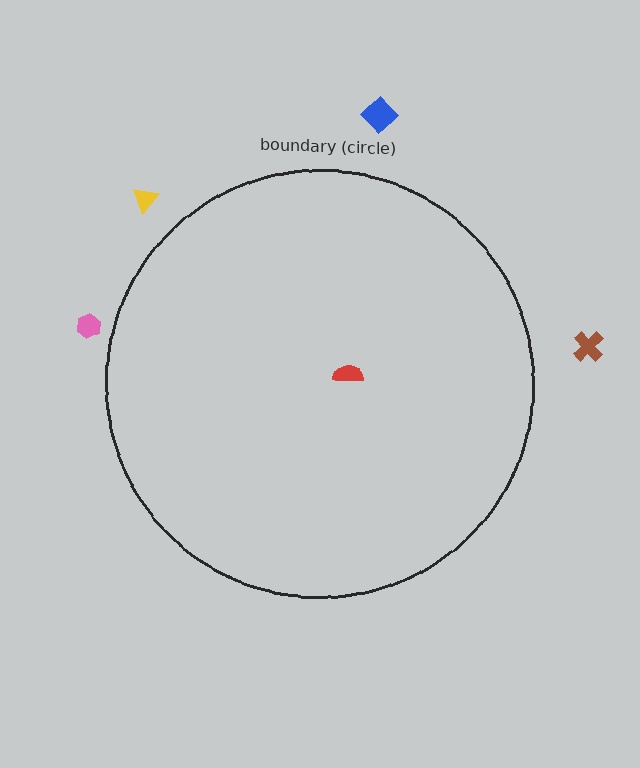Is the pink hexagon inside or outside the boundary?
Outside.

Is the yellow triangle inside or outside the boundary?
Outside.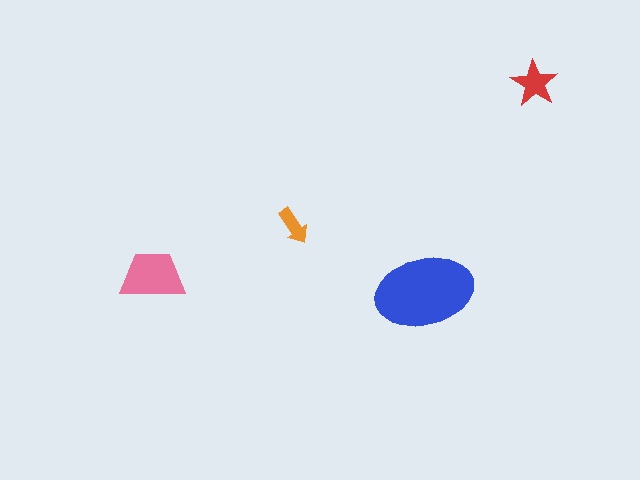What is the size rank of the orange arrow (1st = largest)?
4th.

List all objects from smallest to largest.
The orange arrow, the red star, the pink trapezoid, the blue ellipse.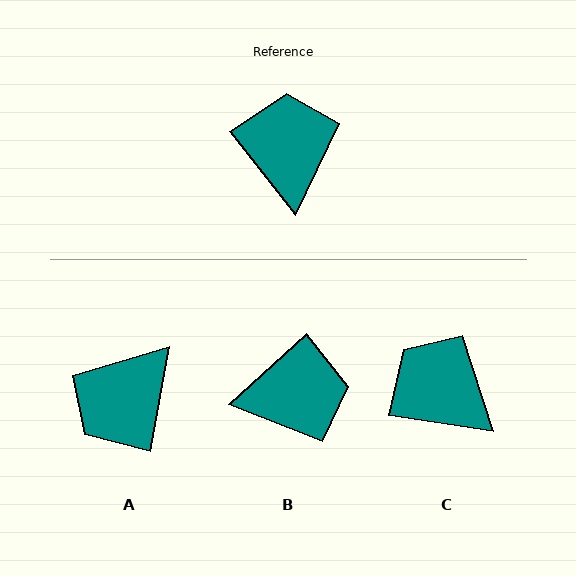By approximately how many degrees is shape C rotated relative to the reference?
Approximately 43 degrees counter-clockwise.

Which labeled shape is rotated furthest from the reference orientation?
A, about 132 degrees away.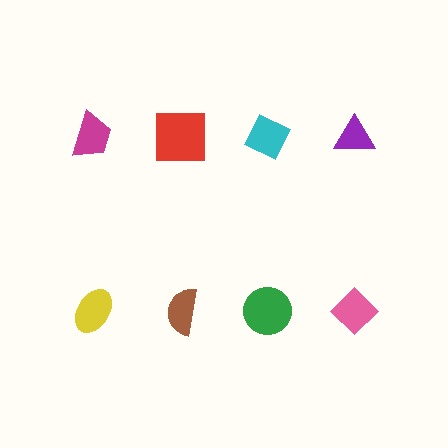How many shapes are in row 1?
4 shapes.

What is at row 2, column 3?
A green circle.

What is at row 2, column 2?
A brown semicircle.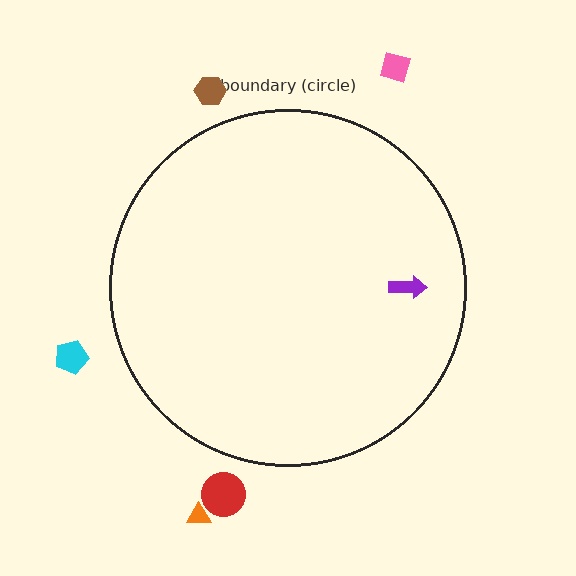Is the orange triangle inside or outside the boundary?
Outside.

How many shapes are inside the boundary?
1 inside, 5 outside.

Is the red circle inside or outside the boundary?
Outside.